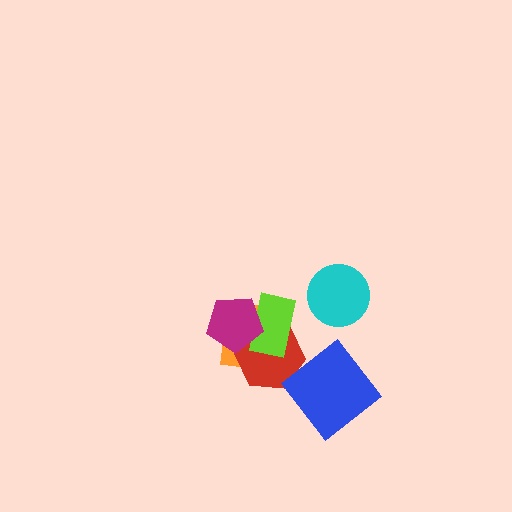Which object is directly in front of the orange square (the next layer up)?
The red hexagon is directly in front of the orange square.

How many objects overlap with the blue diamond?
0 objects overlap with the blue diamond.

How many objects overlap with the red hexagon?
3 objects overlap with the red hexagon.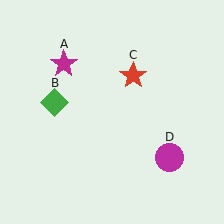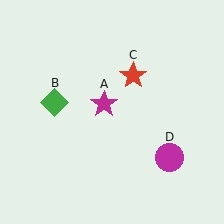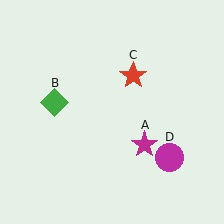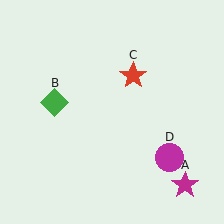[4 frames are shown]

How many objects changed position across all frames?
1 object changed position: magenta star (object A).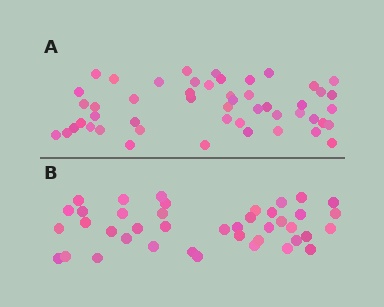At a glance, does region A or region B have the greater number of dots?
Region A (the top region) has more dots.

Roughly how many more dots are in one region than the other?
Region A has roughly 8 or so more dots than region B.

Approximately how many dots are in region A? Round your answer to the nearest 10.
About 50 dots.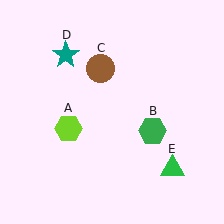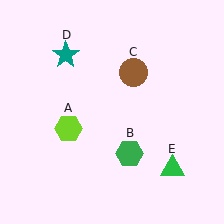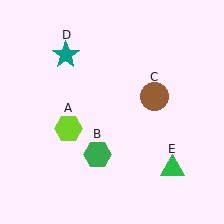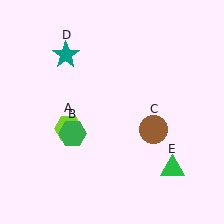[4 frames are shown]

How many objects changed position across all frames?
2 objects changed position: green hexagon (object B), brown circle (object C).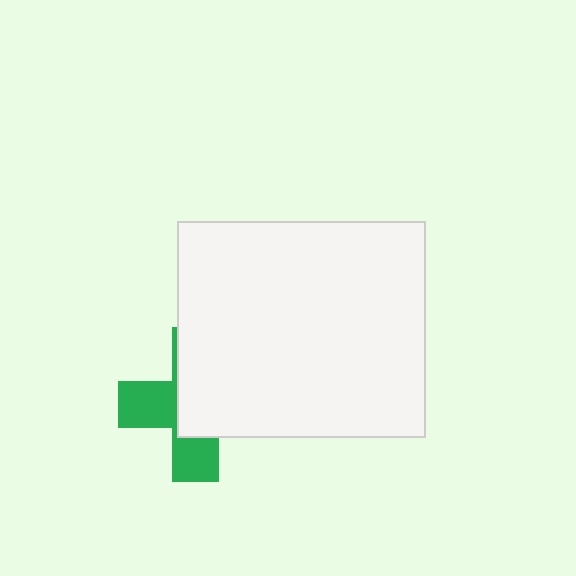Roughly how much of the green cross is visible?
A small part of it is visible (roughly 43%).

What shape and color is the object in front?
The object in front is a white rectangle.